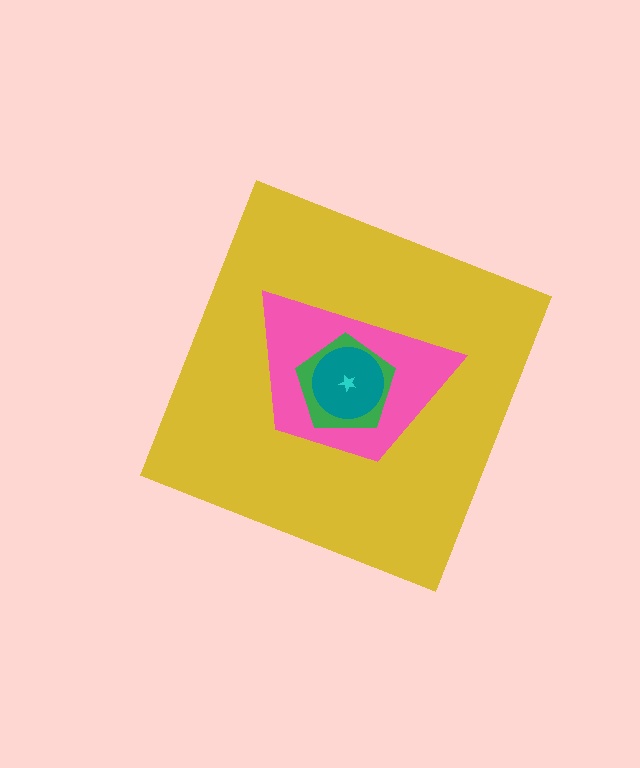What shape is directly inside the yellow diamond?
The pink trapezoid.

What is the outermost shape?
The yellow diamond.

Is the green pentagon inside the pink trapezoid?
Yes.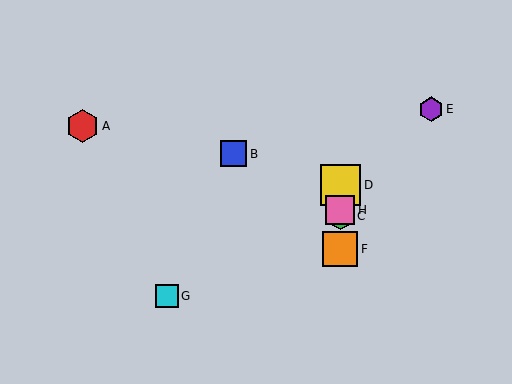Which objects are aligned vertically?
Objects C, D, F, H are aligned vertically.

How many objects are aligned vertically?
4 objects (C, D, F, H) are aligned vertically.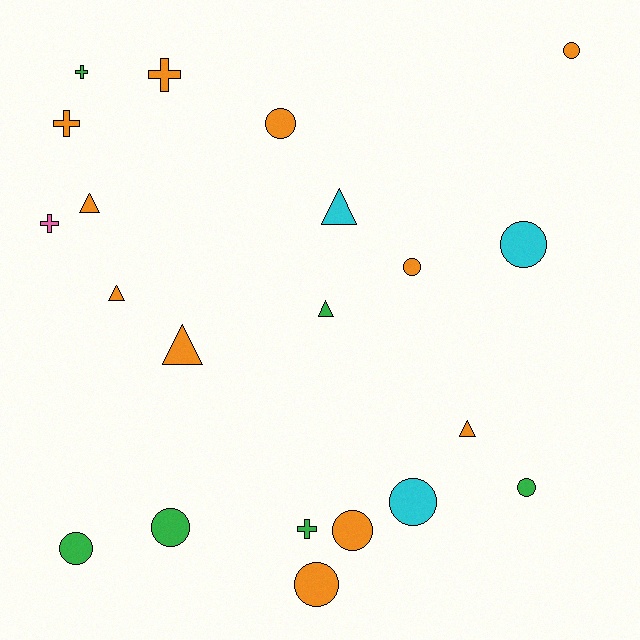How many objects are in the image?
There are 21 objects.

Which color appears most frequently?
Orange, with 11 objects.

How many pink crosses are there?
There is 1 pink cross.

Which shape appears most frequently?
Circle, with 10 objects.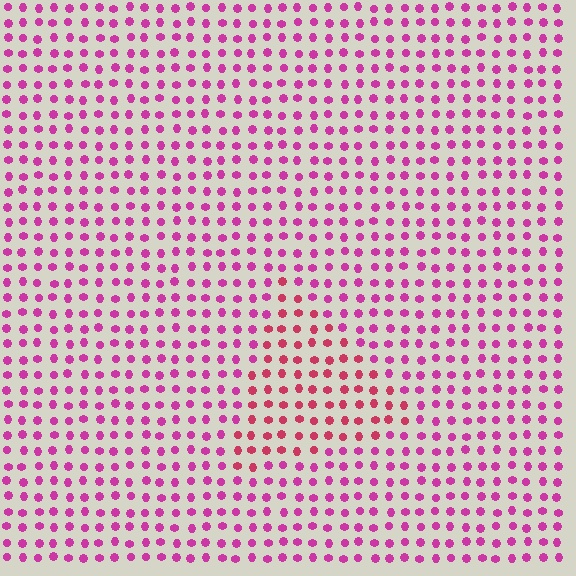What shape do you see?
I see a triangle.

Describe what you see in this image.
The image is filled with small magenta elements in a uniform arrangement. A triangle-shaped region is visible where the elements are tinted to a slightly different hue, forming a subtle color boundary.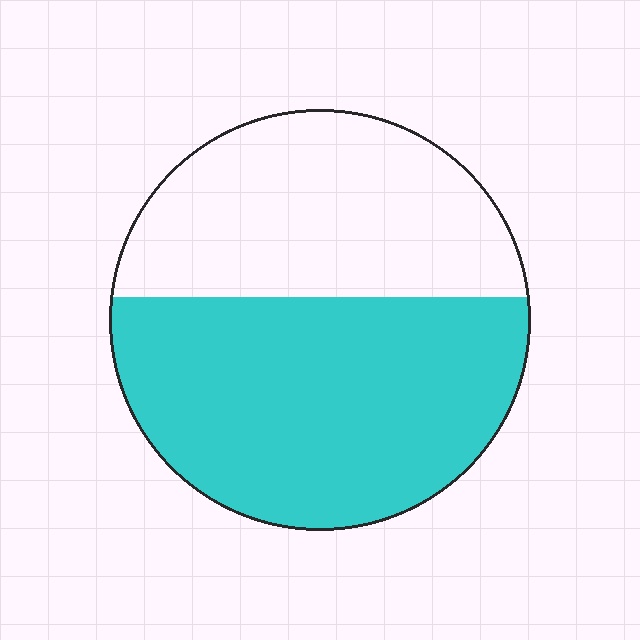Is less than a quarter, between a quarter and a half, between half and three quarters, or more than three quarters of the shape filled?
Between half and three quarters.